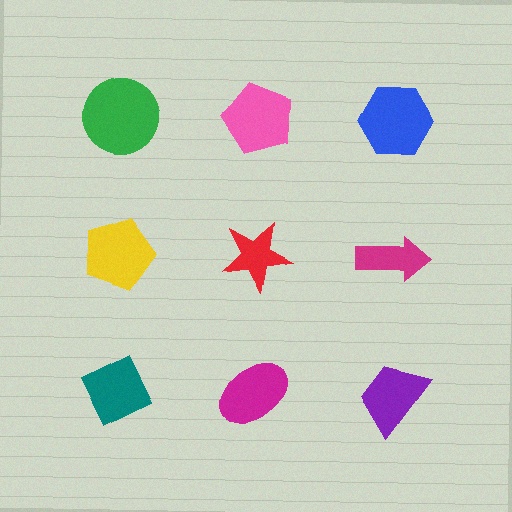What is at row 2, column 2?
A red star.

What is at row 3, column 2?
A magenta ellipse.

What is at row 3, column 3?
A purple trapezoid.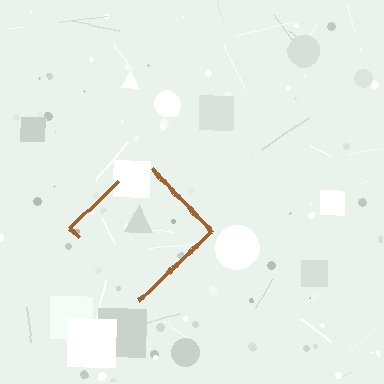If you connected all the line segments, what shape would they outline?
They would outline a diamond.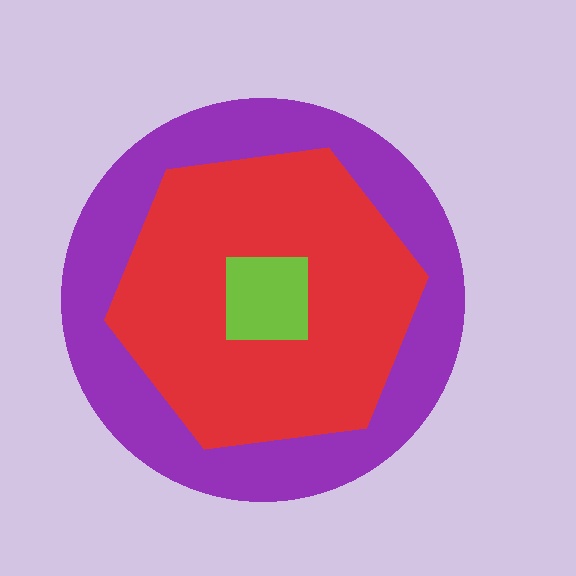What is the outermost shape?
The purple circle.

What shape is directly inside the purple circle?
The red hexagon.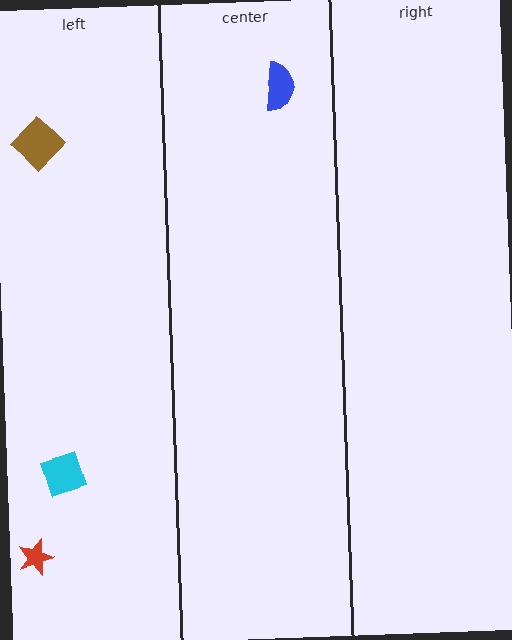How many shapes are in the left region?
3.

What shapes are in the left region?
The cyan square, the red star, the brown diamond.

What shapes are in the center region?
The blue semicircle.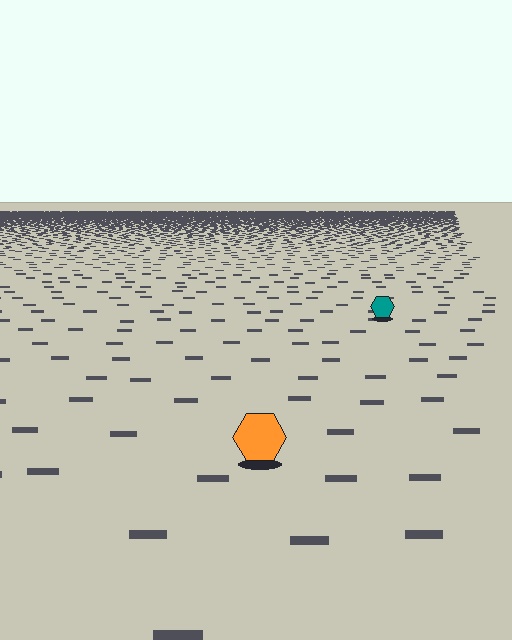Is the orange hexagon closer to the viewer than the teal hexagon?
Yes. The orange hexagon is closer — you can tell from the texture gradient: the ground texture is coarser near it.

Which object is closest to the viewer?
The orange hexagon is closest. The texture marks near it are larger and more spread out.